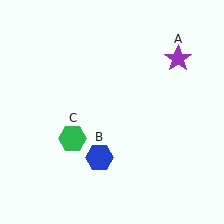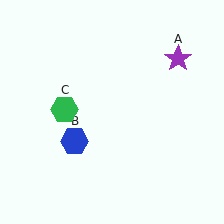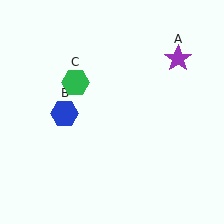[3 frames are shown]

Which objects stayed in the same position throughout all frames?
Purple star (object A) remained stationary.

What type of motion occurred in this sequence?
The blue hexagon (object B), green hexagon (object C) rotated clockwise around the center of the scene.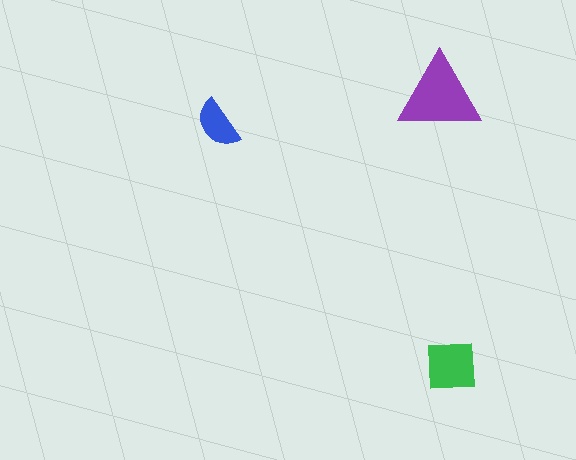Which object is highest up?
The purple triangle is topmost.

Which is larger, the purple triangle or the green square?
The purple triangle.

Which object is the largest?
The purple triangle.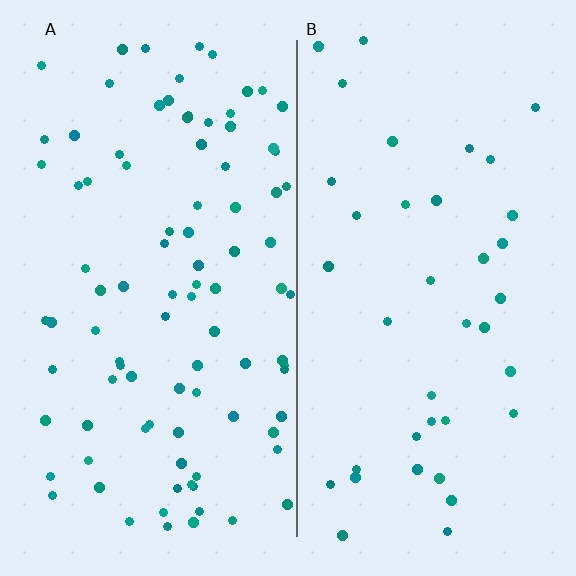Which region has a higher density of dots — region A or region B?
A (the left).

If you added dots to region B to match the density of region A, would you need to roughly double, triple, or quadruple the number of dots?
Approximately double.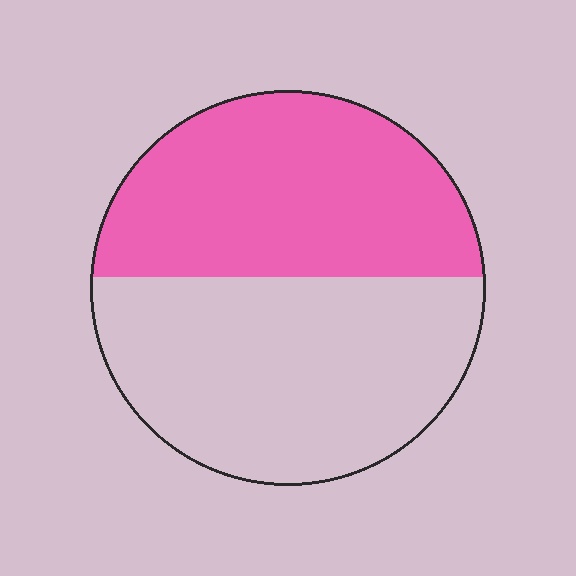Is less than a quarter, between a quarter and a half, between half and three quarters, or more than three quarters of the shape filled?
Between a quarter and a half.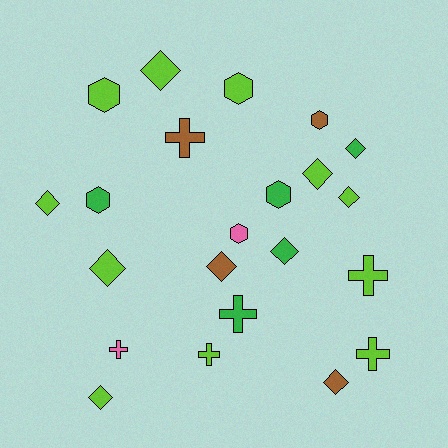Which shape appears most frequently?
Diamond, with 10 objects.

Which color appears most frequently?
Lime, with 11 objects.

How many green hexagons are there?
There are 2 green hexagons.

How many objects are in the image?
There are 22 objects.